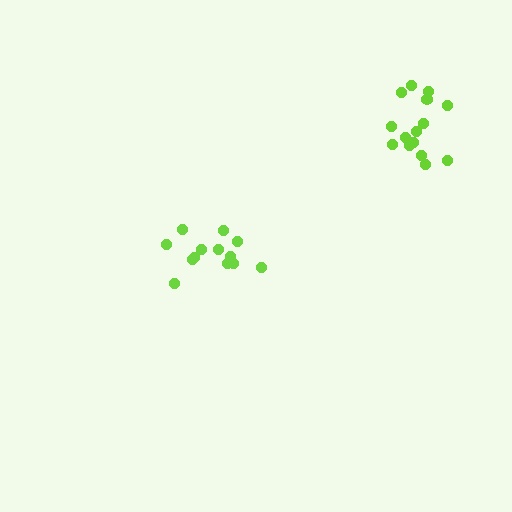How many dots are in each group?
Group 1: 15 dots, Group 2: 13 dots (28 total).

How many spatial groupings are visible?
There are 2 spatial groupings.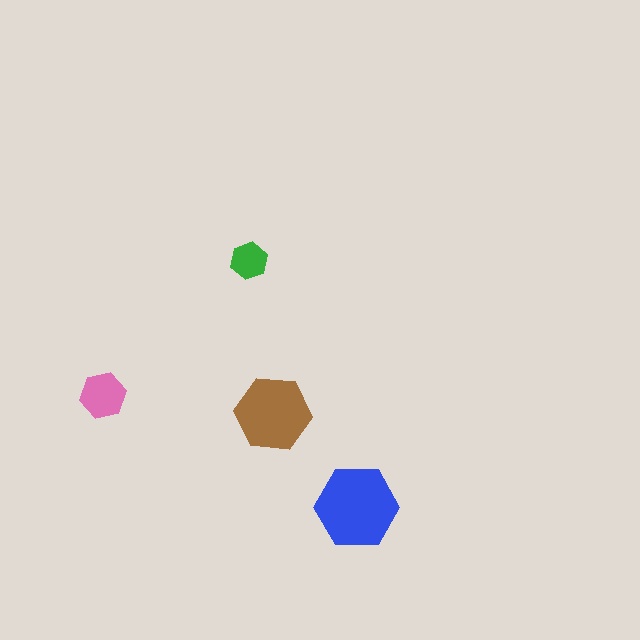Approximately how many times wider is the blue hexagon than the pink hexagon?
About 2 times wider.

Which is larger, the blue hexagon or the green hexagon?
The blue one.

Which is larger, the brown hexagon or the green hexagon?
The brown one.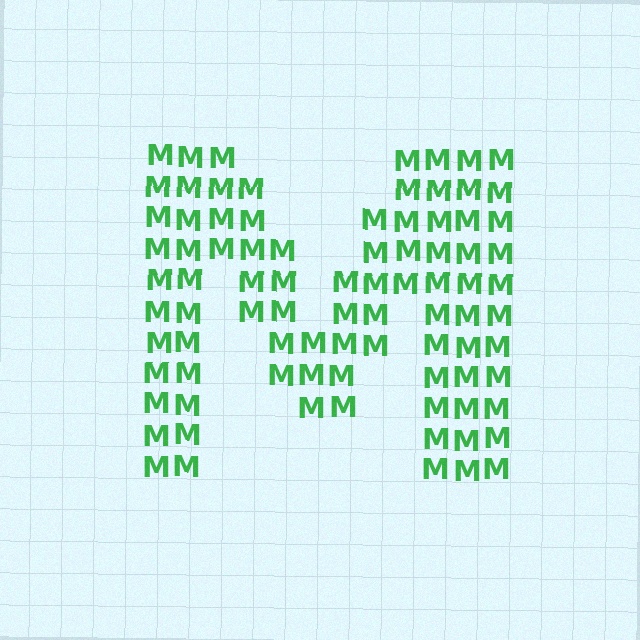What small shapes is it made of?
It is made of small letter M's.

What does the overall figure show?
The overall figure shows the letter M.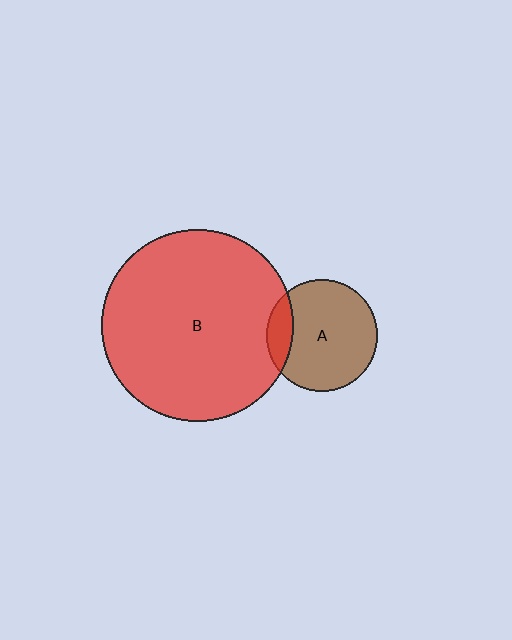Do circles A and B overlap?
Yes.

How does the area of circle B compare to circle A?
Approximately 2.9 times.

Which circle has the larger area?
Circle B (red).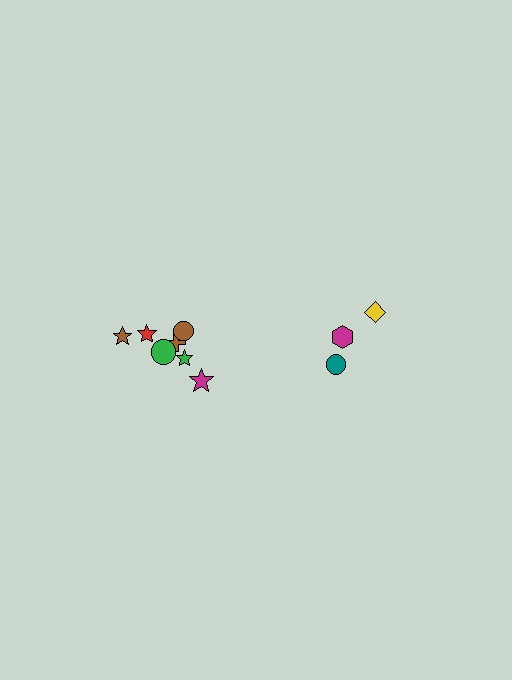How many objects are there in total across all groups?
There are 10 objects.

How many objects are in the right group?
There are 3 objects.